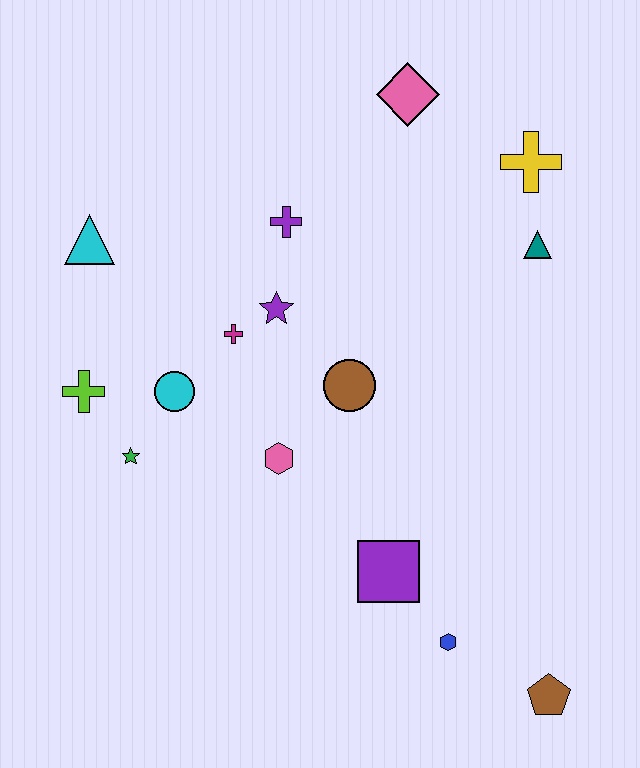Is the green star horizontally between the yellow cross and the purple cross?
No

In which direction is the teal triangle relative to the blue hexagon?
The teal triangle is above the blue hexagon.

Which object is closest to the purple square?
The blue hexagon is closest to the purple square.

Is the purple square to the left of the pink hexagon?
No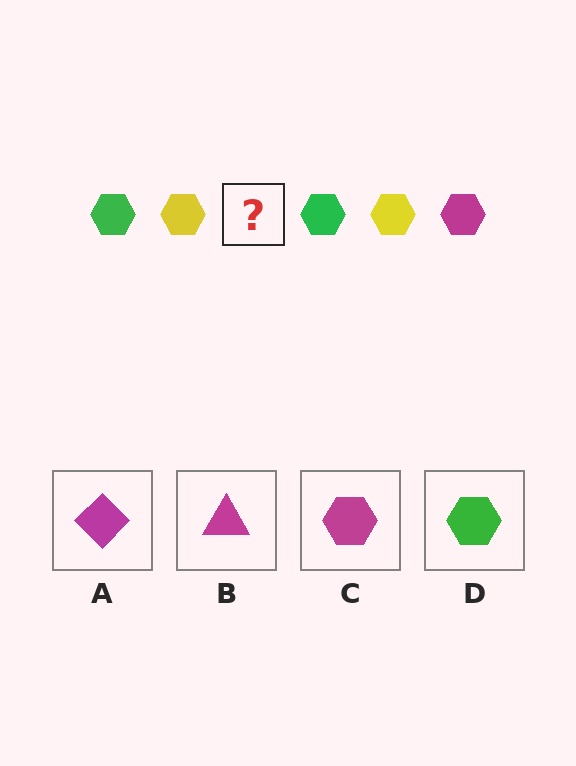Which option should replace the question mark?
Option C.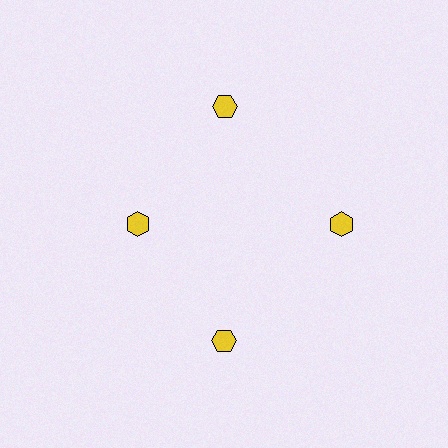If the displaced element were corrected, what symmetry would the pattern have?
It would have 4-fold rotational symmetry — the pattern would map onto itself every 90 degrees.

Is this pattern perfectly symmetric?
No. The 4 yellow hexagons are arranged in a ring, but one element near the 9 o'clock position is pulled inward toward the center, breaking the 4-fold rotational symmetry.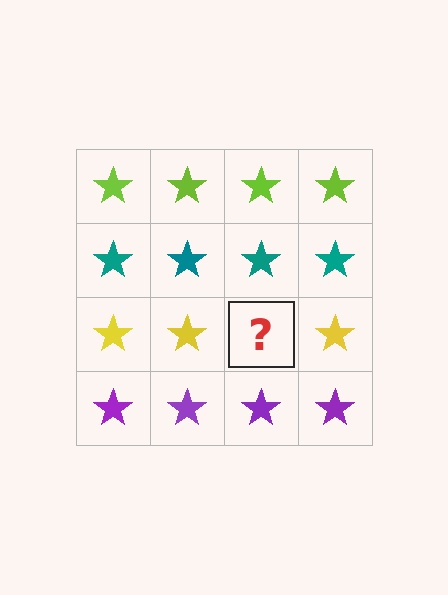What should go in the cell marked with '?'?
The missing cell should contain a yellow star.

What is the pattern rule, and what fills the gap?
The rule is that each row has a consistent color. The gap should be filled with a yellow star.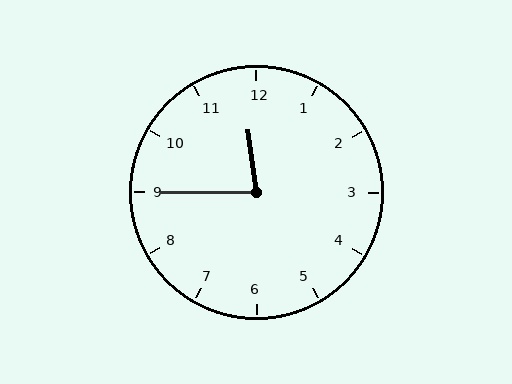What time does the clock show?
11:45.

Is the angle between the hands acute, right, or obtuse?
It is acute.